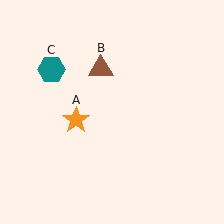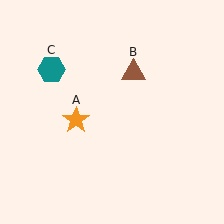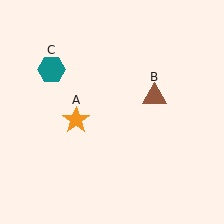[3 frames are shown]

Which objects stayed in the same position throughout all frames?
Orange star (object A) and teal hexagon (object C) remained stationary.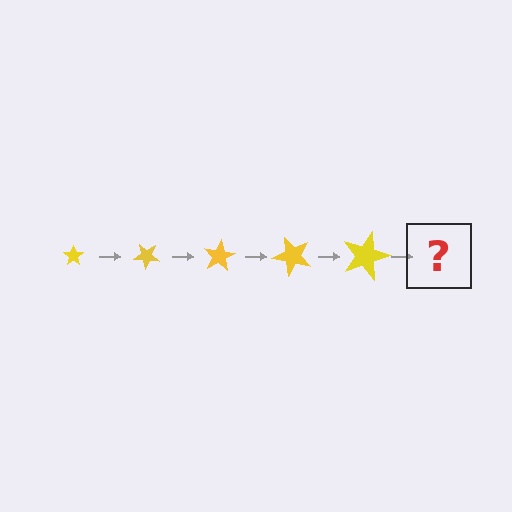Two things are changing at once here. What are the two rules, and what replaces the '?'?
The two rules are that the star grows larger each step and it rotates 40 degrees each step. The '?' should be a star, larger than the previous one and rotated 200 degrees from the start.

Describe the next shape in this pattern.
It should be a star, larger than the previous one and rotated 200 degrees from the start.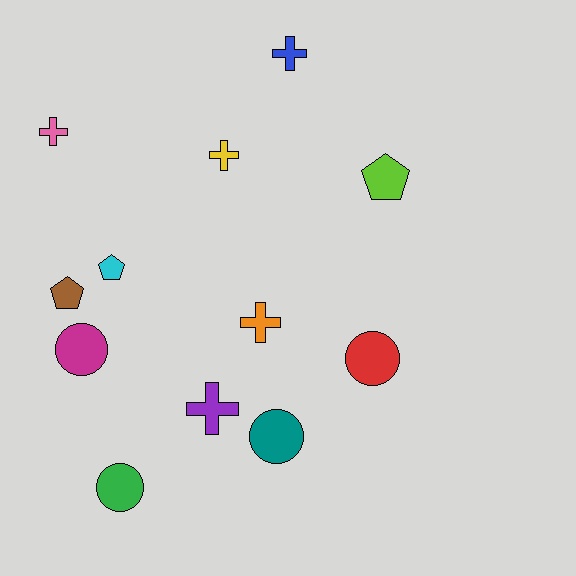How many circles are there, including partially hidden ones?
There are 4 circles.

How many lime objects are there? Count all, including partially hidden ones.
There is 1 lime object.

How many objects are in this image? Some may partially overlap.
There are 12 objects.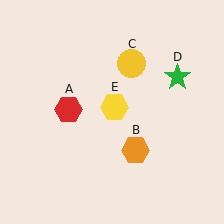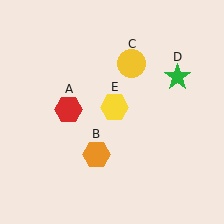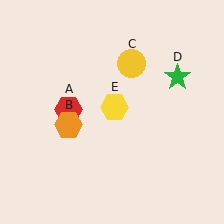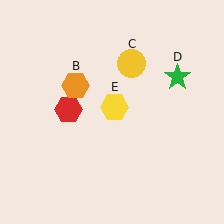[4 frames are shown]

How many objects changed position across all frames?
1 object changed position: orange hexagon (object B).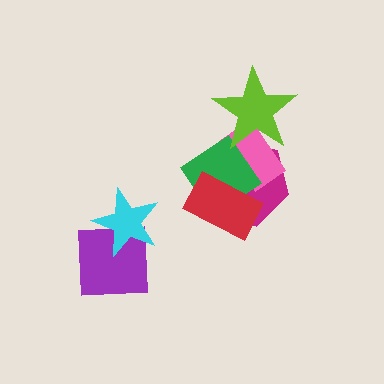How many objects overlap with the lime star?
3 objects overlap with the lime star.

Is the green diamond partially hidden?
Yes, it is partially covered by another shape.